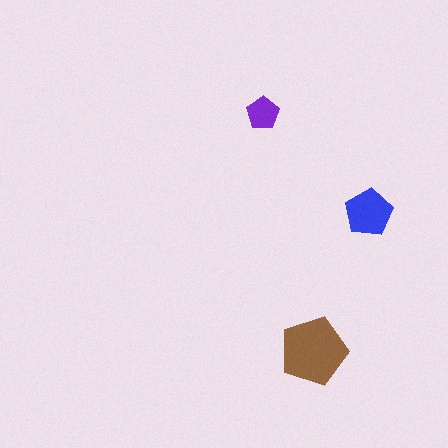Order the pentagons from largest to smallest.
the brown one, the blue one, the purple one.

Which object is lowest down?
The brown pentagon is bottommost.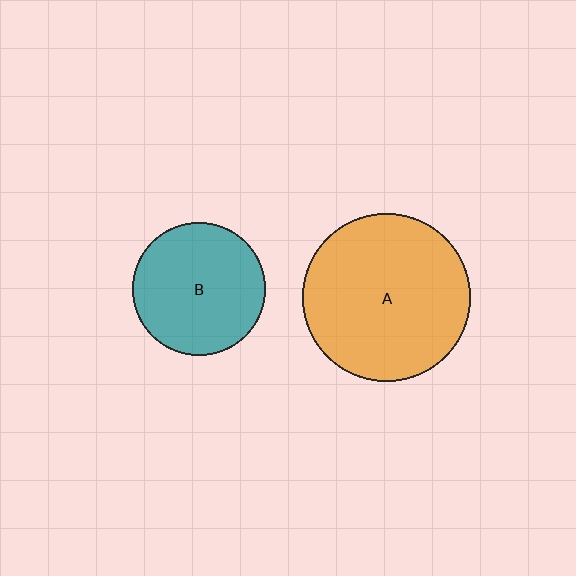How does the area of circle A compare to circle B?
Approximately 1.6 times.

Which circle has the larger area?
Circle A (orange).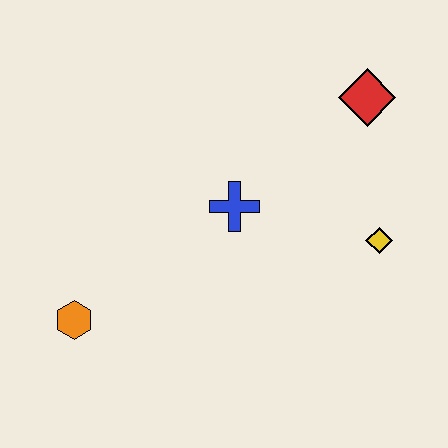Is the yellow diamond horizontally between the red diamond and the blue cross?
No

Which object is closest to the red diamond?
The yellow diamond is closest to the red diamond.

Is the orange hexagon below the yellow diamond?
Yes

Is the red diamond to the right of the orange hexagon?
Yes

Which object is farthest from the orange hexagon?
The red diamond is farthest from the orange hexagon.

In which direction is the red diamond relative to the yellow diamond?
The red diamond is above the yellow diamond.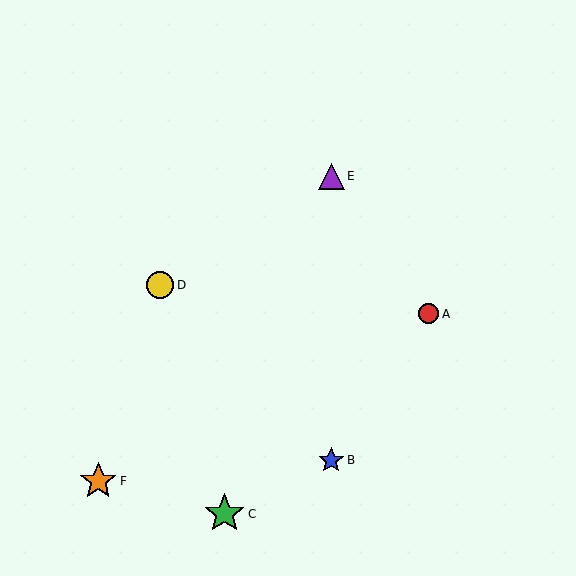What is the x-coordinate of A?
Object A is at x≈429.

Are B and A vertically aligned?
No, B is at x≈331 and A is at x≈429.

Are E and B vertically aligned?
Yes, both are at x≈331.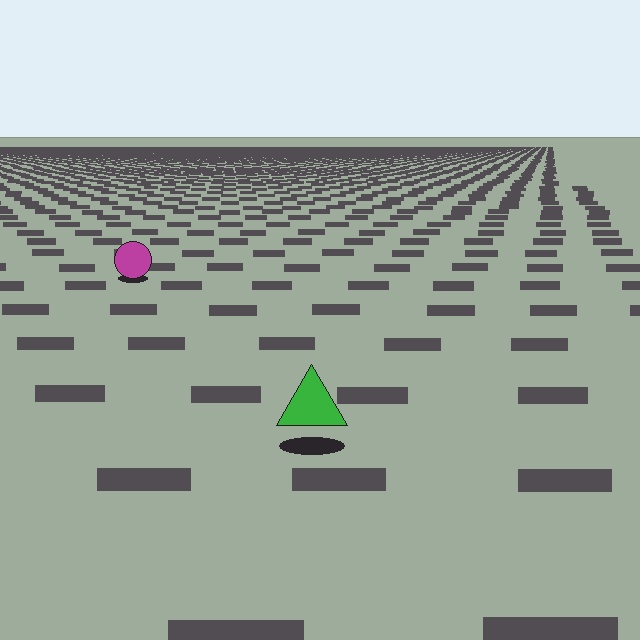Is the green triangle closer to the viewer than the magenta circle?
Yes. The green triangle is closer — you can tell from the texture gradient: the ground texture is coarser near it.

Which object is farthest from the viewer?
The magenta circle is farthest from the viewer. It appears smaller and the ground texture around it is denser.